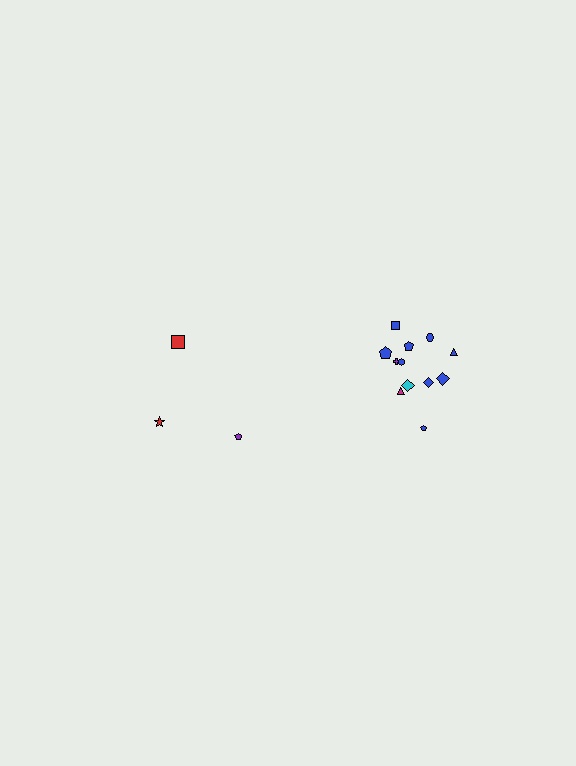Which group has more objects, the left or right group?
The right group.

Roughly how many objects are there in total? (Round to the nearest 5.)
Roughly 15 objects in total.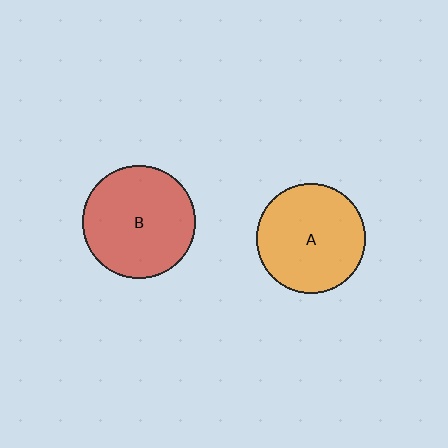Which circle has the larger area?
Circle B (red).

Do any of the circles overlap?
No, none of the circles overlap.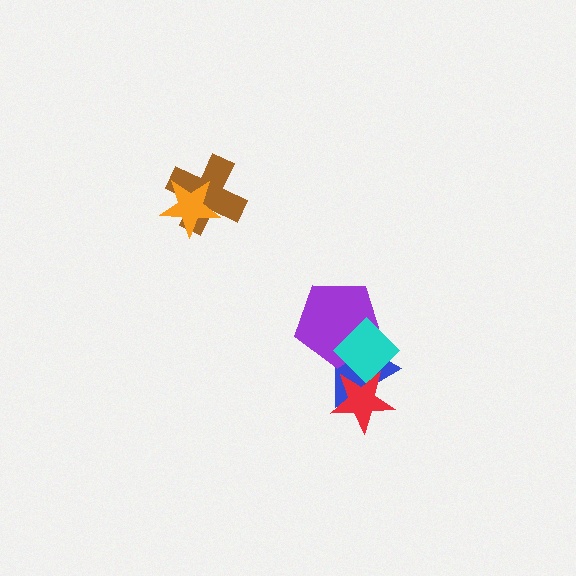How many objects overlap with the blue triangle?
3 objects overlap with the blue triangle.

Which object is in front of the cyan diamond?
The red star is in front of the cyan diamond.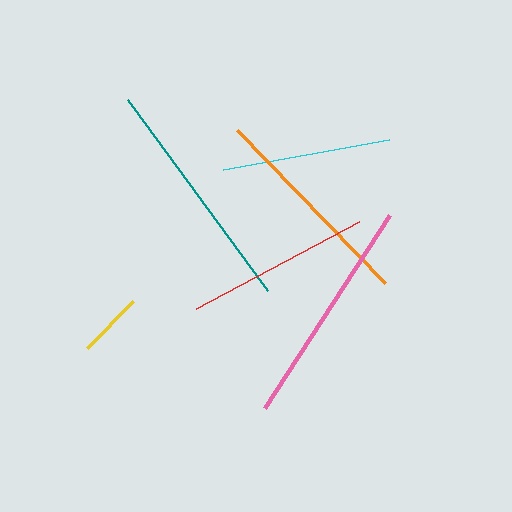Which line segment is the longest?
The teal line is the longest at approximately 236 pixels.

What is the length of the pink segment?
The pink segment is approximately 230 pixels long.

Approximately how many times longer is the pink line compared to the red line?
The pink line is approximately 1.2 times the length of the red line.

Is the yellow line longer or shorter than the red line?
The red line is longer than the yellow line.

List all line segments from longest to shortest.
From longest to shortest: teal, pink, orange, red, cyan, yellow.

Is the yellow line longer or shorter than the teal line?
The teal line is longer than the yellow line.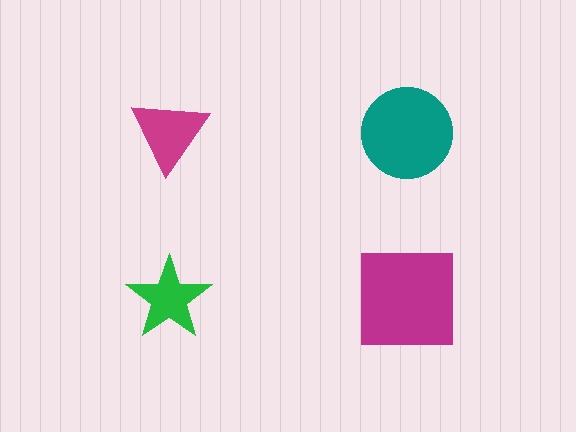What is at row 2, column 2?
A magenta square.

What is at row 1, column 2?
A teal circle.